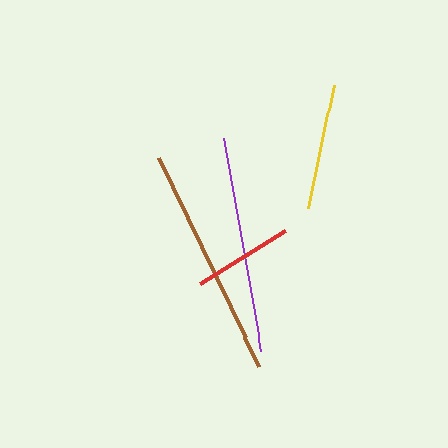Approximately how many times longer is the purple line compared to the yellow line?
The purple line is approximately 1.7 times the length of the yellow line.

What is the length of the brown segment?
The brown segment is approximately 232 pixels long.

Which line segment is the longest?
The brown line is the longest at approximately 232 pixels.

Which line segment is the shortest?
The red line is the shortest at approximately 101 pixels.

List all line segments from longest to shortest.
From longest to shortest: brown, purple, yellow, red.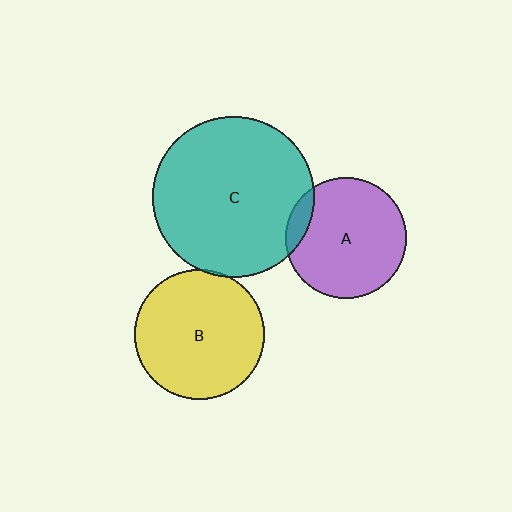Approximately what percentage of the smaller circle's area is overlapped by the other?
Approximately 10%.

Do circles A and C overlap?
Yes.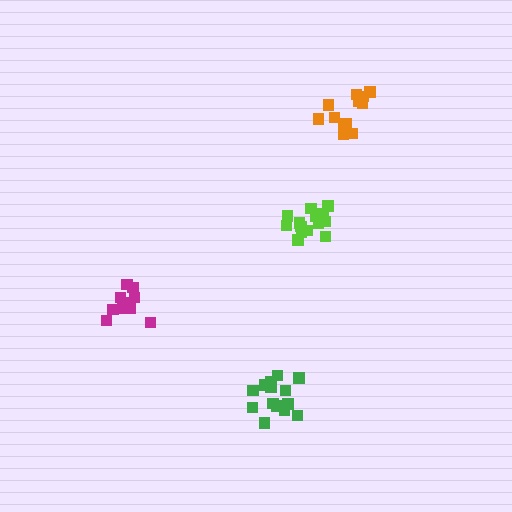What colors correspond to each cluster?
The clusters are colored: lime, green, magenta, orange.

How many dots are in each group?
Group 1: 14 dots, Group 2: 15 dots, Group 3: 10 dots, Group 4: 12 dots (51 total).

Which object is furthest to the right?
The orange cluster is rightmost.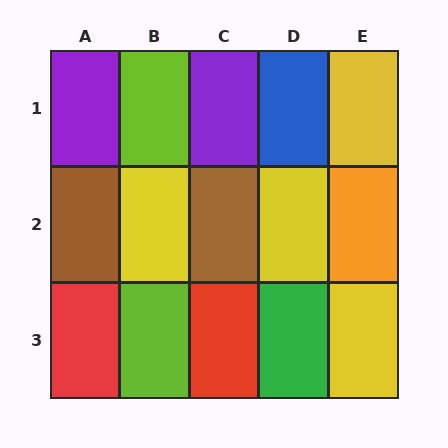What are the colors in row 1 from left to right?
Purple, lime, purple, blue, yellow.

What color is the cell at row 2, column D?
Yellow.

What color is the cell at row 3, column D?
Green.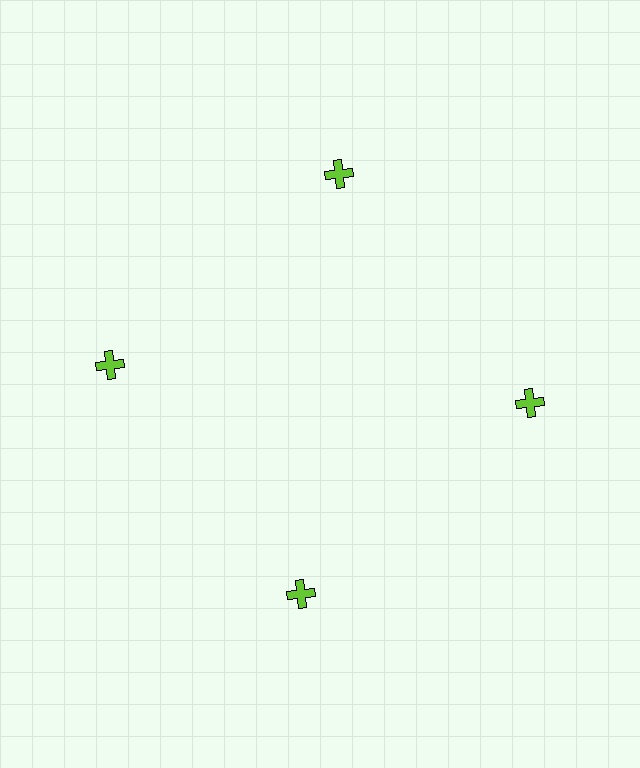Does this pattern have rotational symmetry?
Yes, this pattern has 4-fold rotational symmetry. It looks the same after rotating 90 degrees around the center.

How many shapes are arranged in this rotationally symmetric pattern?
There are 4 shapes, arranged in 4 groups of 1.